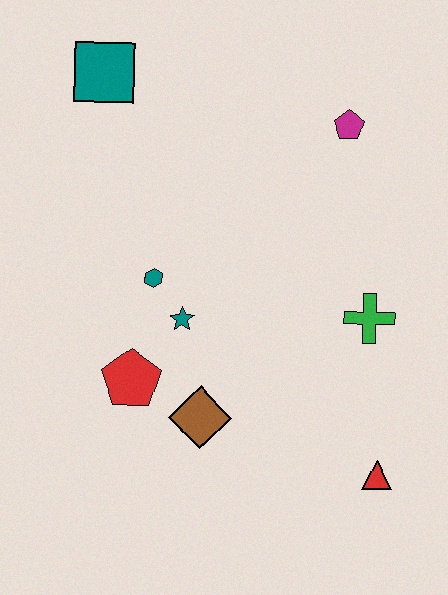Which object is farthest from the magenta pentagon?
The red triangle is farthest from the magenta pentagon.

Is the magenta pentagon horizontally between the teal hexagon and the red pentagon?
No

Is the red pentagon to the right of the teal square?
Yes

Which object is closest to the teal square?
The teal hexagon is closest to the teal square.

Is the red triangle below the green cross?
Yes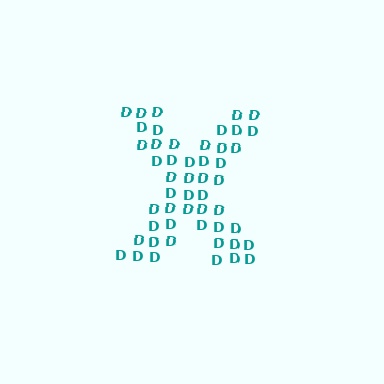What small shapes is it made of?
It is made of small letter D's.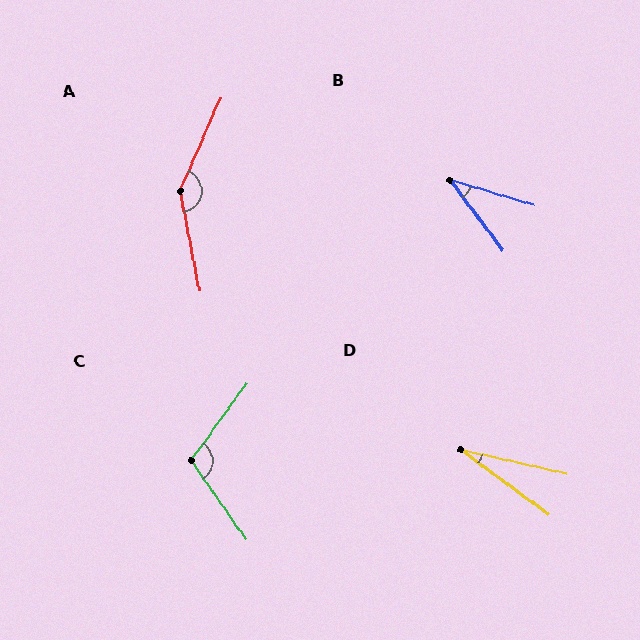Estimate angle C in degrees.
Approximately 109 degrees.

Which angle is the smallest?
D, at approximately 23 degrees.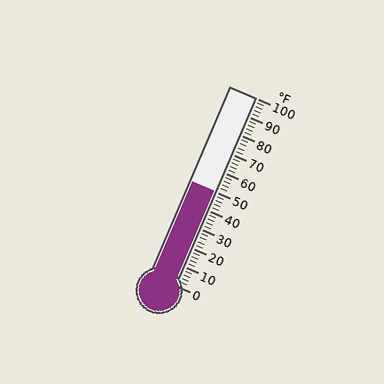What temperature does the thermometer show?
The thermometer shows approximately 50°F.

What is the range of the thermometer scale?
The thermometer scale ranges from 0°F to 100°F.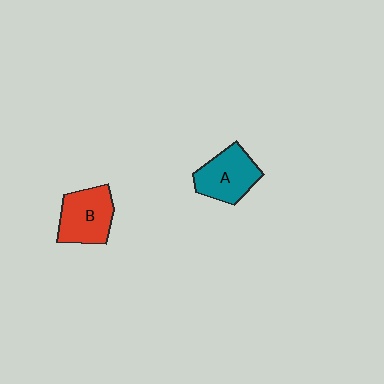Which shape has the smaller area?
Shape A (teal).